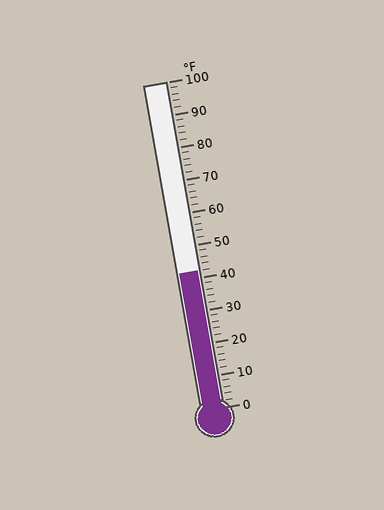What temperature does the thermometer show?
The thermometer shows approximately 42°F.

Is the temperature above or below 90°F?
The temperature is below 90°F.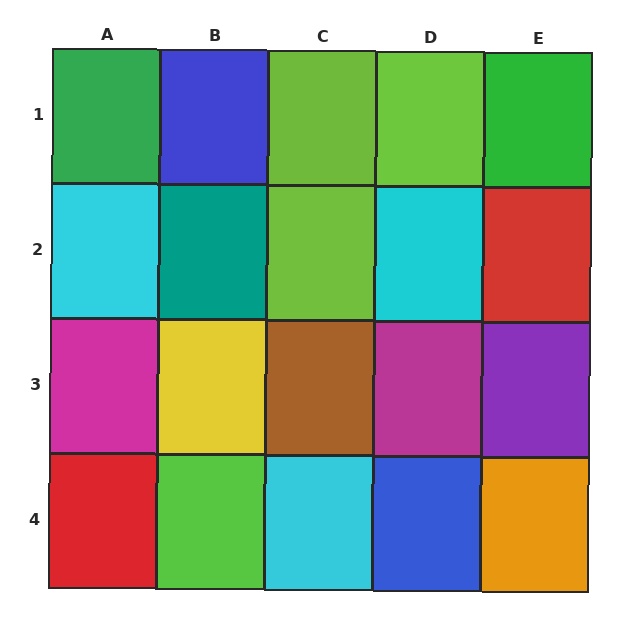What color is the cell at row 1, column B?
Blue.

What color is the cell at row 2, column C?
Lime.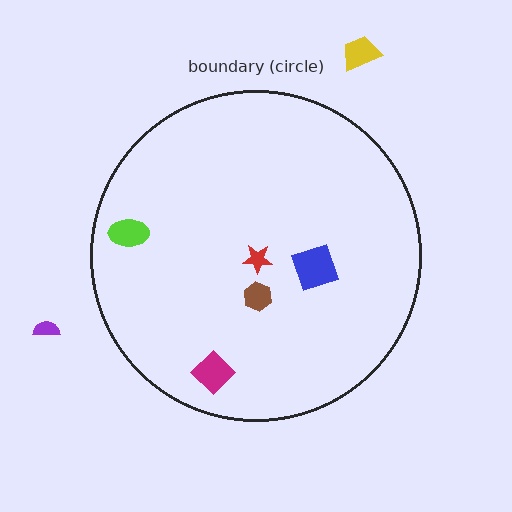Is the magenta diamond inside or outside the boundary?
Inside.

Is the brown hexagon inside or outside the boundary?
Inside.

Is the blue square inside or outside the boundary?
Inside.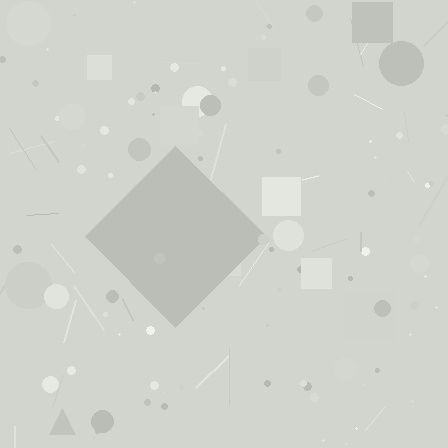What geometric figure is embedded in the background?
A diamond is embedded in the background.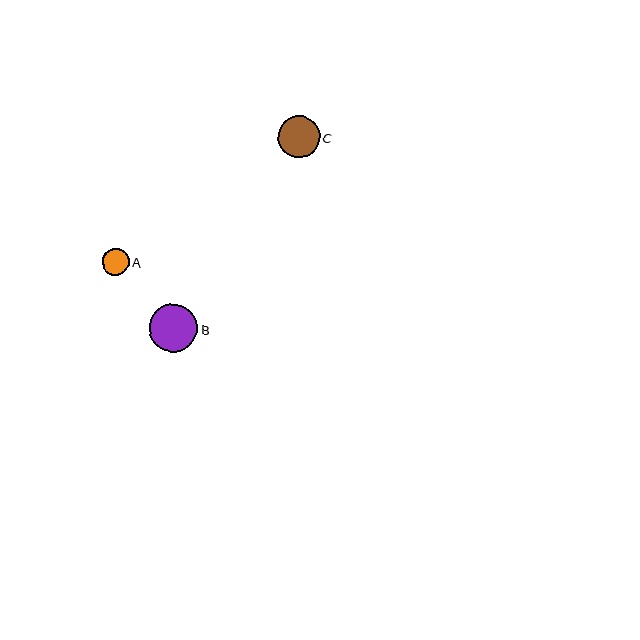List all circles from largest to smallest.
From largest to smallest: B, C, A.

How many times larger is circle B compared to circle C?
Circle B is approximately 1.1 times the size of circle C.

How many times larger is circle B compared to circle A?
Circle B is approximately 1.8 times the size of circle A.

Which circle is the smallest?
Circle A is the smallest with a size of approximately 27 pixels.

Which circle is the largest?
Circle B is the largest with a size of approximately 48 pixels.